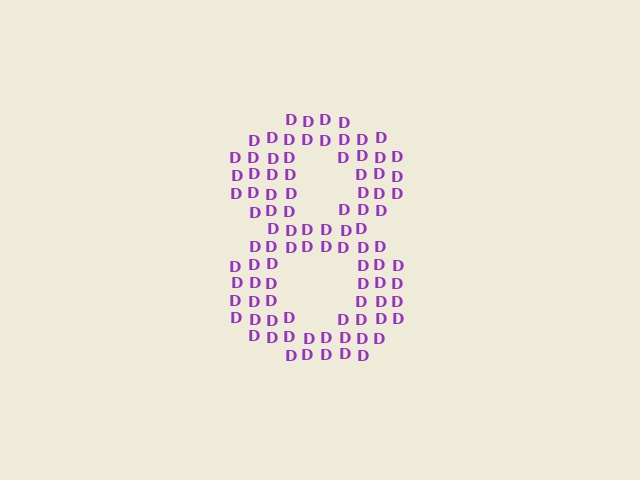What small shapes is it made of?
It is made of small letter D's.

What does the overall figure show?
The overall figure shows the digit 8.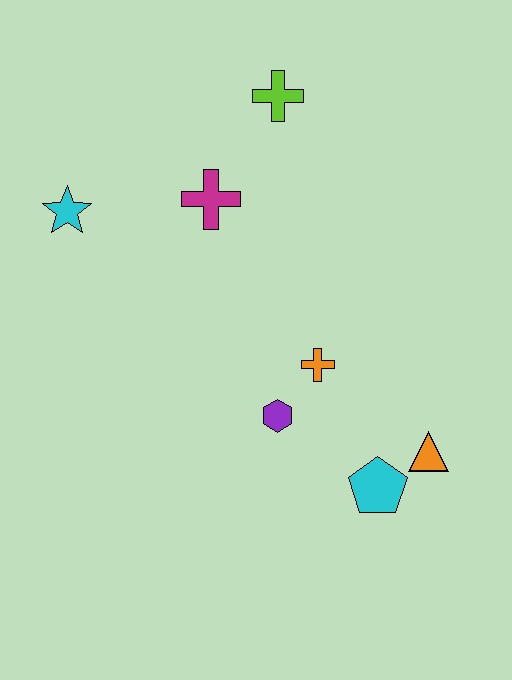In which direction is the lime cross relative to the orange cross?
The lime cross is above the orange cross.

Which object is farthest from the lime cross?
The cyan pentagon is farthest from the lime cross.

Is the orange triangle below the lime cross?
Yes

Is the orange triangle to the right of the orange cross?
Yes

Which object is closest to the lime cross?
The magenta cross is closest to the lime cross.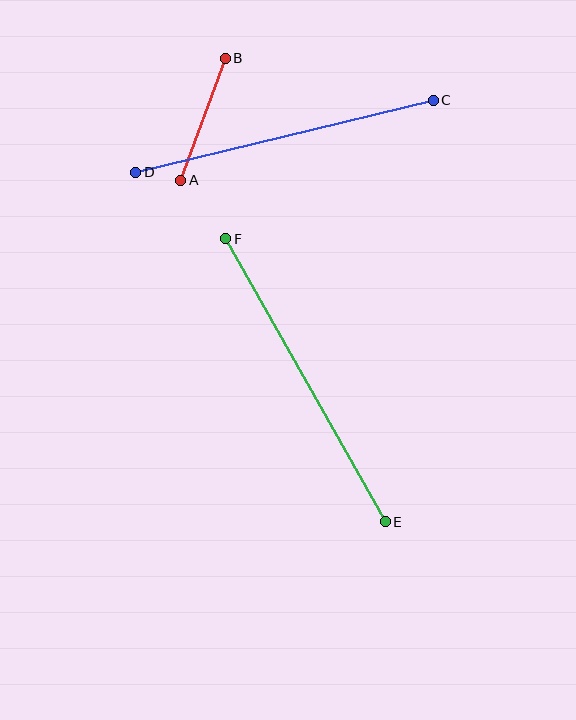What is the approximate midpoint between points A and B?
The midpoint is at approximately (203, 119) pixels.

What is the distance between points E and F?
The distance is approximately 325 pixels.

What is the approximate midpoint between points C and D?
The midpoint is at approximately (284, 136) pixels.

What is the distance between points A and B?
The distance is approximately 130 pixels.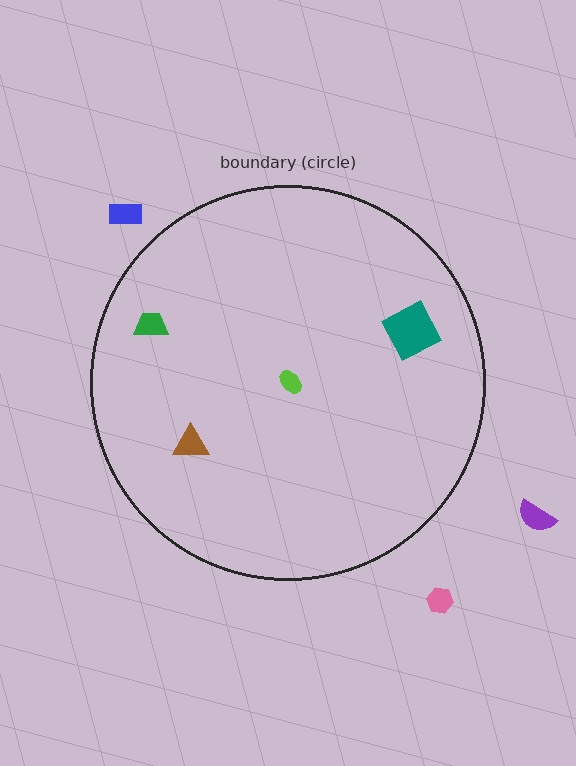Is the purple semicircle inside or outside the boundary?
Outside.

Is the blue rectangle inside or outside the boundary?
Outside.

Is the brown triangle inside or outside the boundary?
Inside.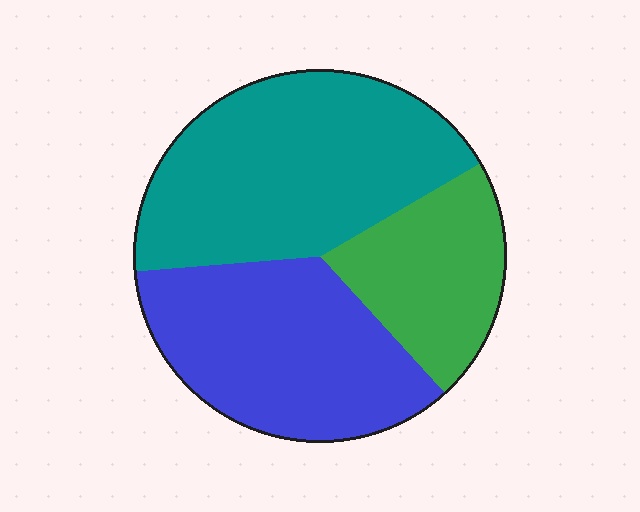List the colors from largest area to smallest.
From largest to smallest: teal, blue, green.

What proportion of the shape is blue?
Blue covers around 35% of the shape.